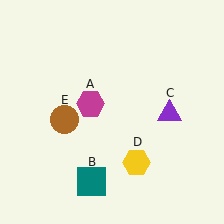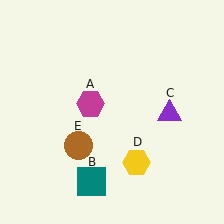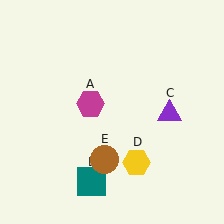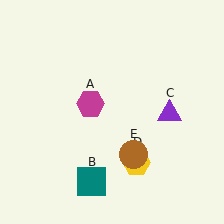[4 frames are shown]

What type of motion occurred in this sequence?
The brown circle (object E) rotated counterclockwise around the center of the scene.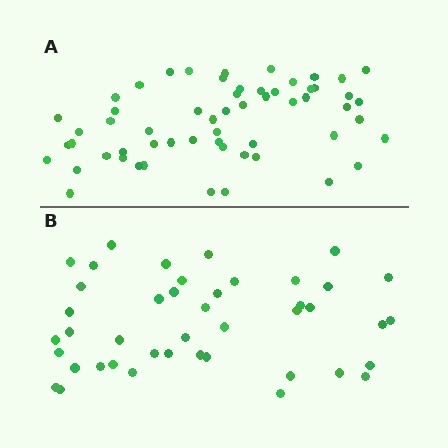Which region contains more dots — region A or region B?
Region A (the top region) has more dots.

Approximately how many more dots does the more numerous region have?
Region A has approximately 15 more dots than region B.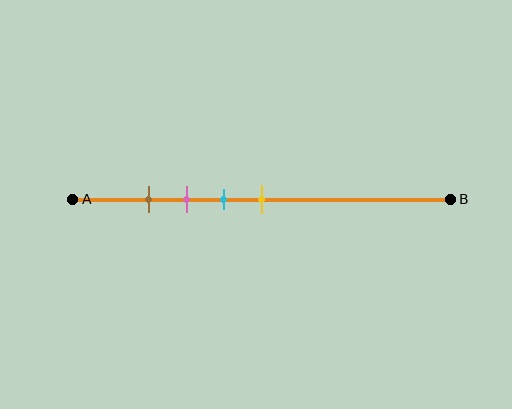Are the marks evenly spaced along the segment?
Yes, the marks are approximately evenly spaced.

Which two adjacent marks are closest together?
The brown and pink marks are the closest adjacent pair.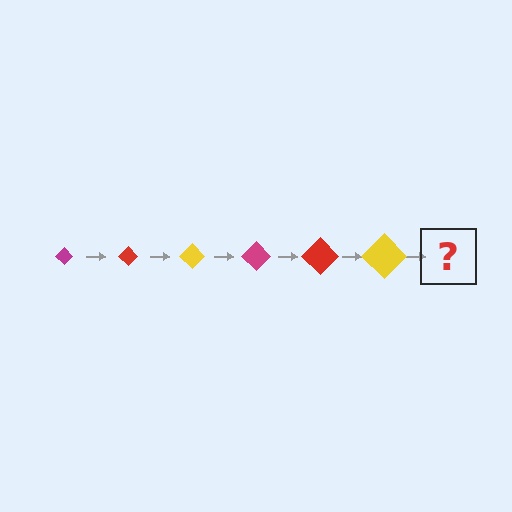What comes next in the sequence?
The next element should be a magenta diamond, larger than the previous one.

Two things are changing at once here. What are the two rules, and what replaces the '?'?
The two rules are that the diamond grows larger each step and the color cycles through magenta, red, and yellow. The '?' should be a magenta diamond, larger than the previous one.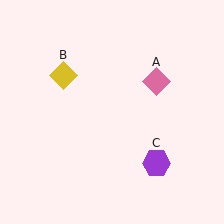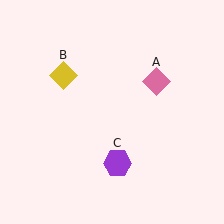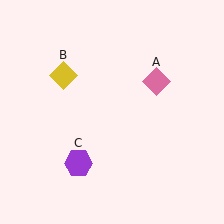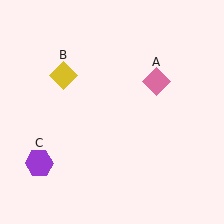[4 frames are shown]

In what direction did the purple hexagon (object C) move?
The purple hexagon (object C) moved left.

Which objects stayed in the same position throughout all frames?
Pink diamond (object A) and yellow diamond (object B) remained stationary.